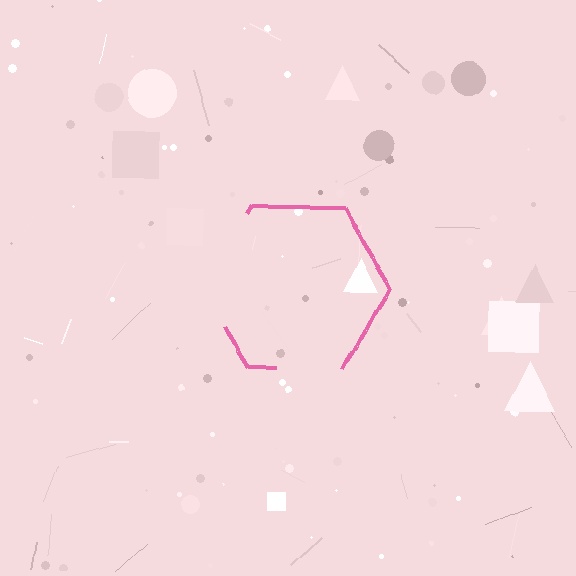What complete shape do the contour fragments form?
The contour fragments form a hexagon.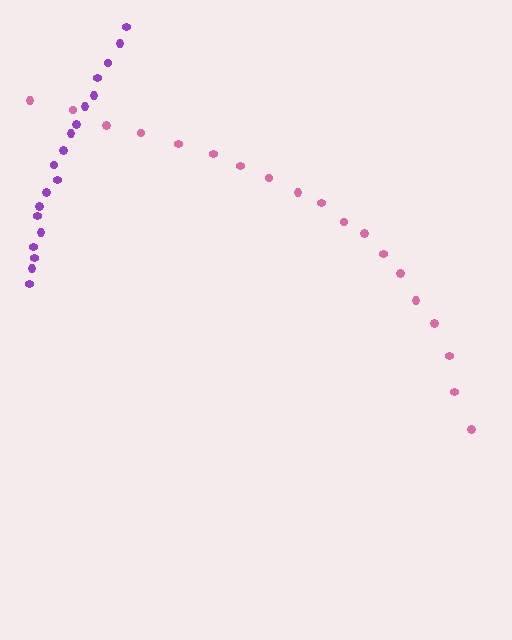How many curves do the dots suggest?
There are 2 distinct paths.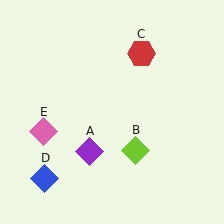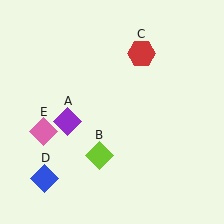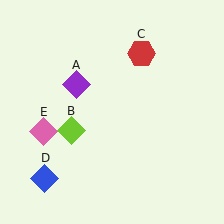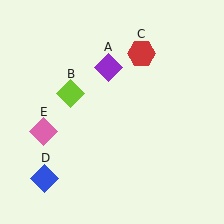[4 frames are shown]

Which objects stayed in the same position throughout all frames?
Red hexagon (object C) and blue diamond (object D) and pink diamond (object E) remained stationary.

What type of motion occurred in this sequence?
The purple diamond (object A), lime diamond (object B) rotated clockwise around the center of the scene.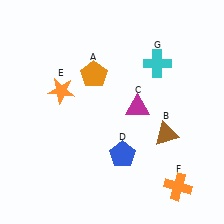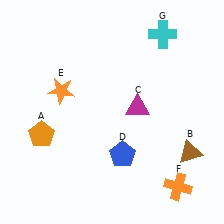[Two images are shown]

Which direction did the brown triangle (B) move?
The brown triangle (B) moved right.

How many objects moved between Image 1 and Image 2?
3 objects moved between the two images.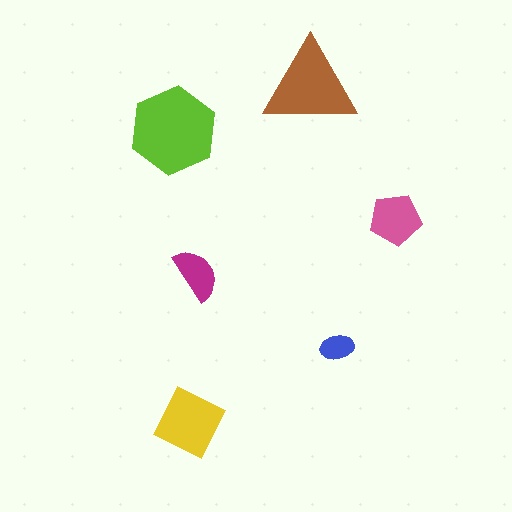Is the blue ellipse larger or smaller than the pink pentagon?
Smaller.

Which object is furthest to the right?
The pink pentagon is rightmost.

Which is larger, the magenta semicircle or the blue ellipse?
The magenta semicircle.